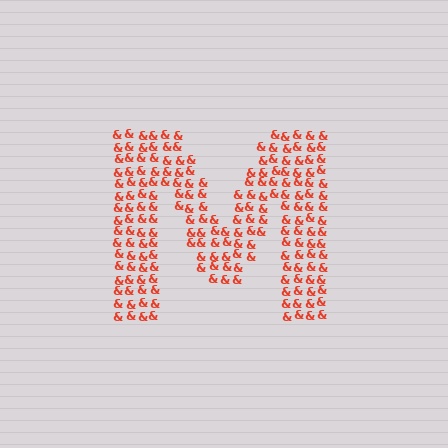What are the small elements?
The small elements are ampersands.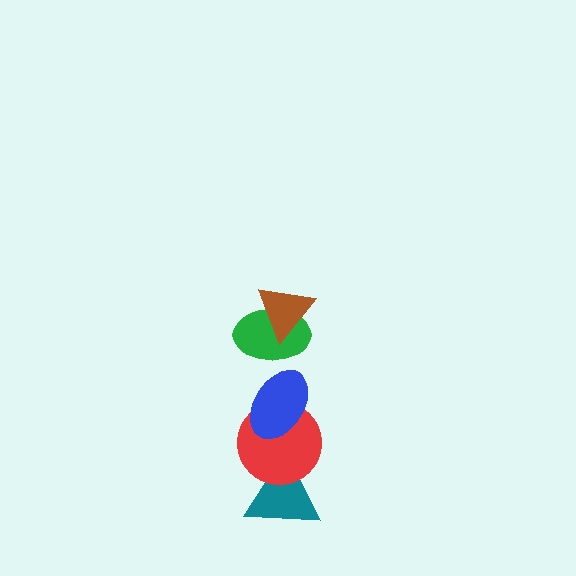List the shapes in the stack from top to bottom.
From top to bottom: the brown triangle, the green ellipse, the blue ellipse, the red circle, the teal triangle.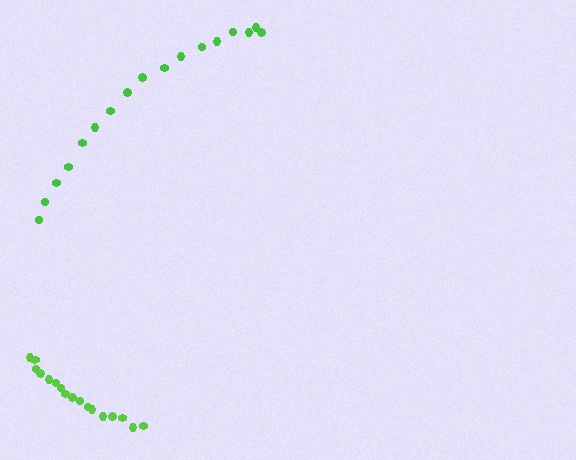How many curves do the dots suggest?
There are 2 distinct paths.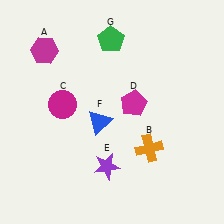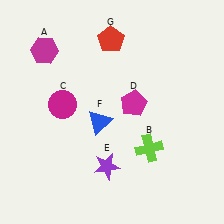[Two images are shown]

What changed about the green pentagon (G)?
In Image 1, G is green. In Image 2, it changed to red.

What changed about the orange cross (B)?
In Image 1, B is orange. In Image 2, it changed to lime.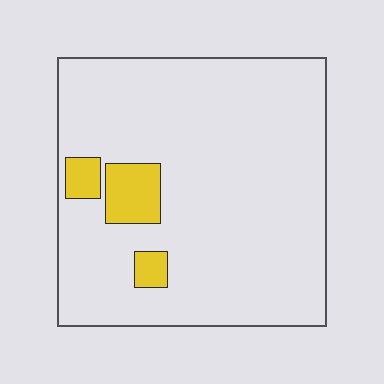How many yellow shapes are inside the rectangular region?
3.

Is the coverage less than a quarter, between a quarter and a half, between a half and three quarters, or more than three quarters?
Less than a quarter.